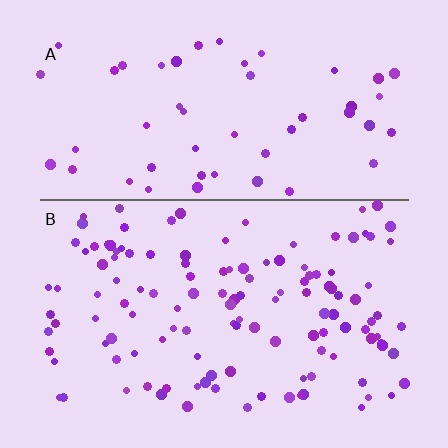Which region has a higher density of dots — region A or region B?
B (the bottom).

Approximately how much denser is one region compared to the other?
Approximately 2.4× — region B over region A.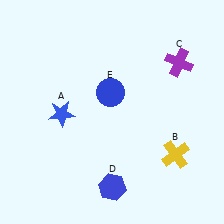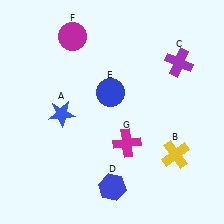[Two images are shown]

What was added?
A magenta circle (F), a magenta cross (G) were added in Image 2.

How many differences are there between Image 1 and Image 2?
There are 2 differences between the two images.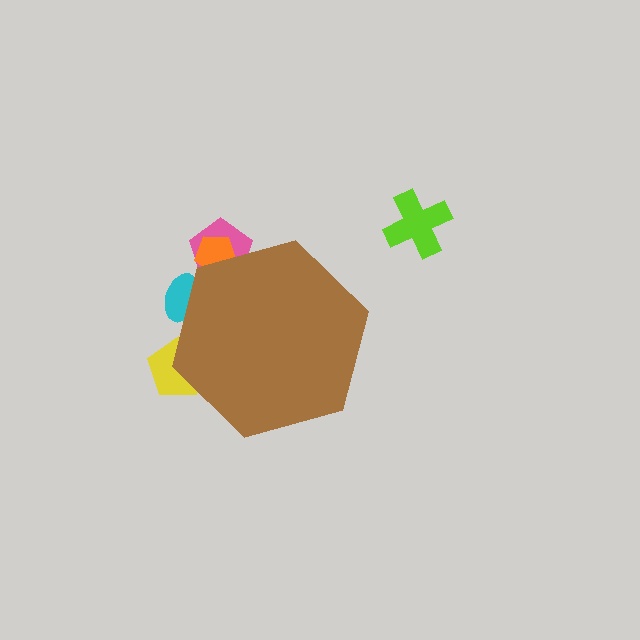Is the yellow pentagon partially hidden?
Yes, the yellow pentagon is partially hidden behind the brown hexagon.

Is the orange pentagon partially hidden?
Yes, the orange pentagon is partially hidden behind the brown hexagon.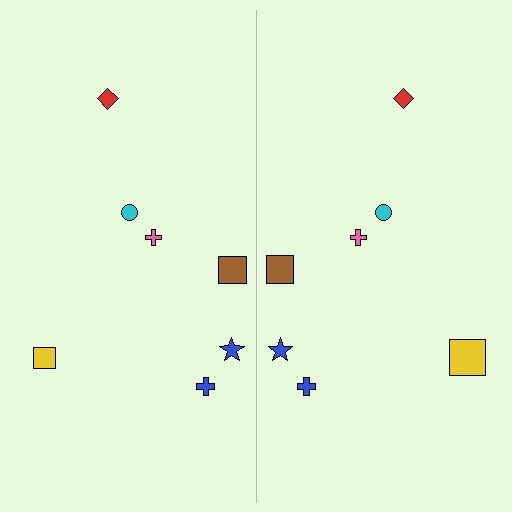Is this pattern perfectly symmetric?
No, the pattern is not perfectly symmetric. The yellow square on the right side has a different size than its mirror counterpart.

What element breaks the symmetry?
The yellow square on the right side has a different size than its mirror counterpart.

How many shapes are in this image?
There are 14 shapes in this image.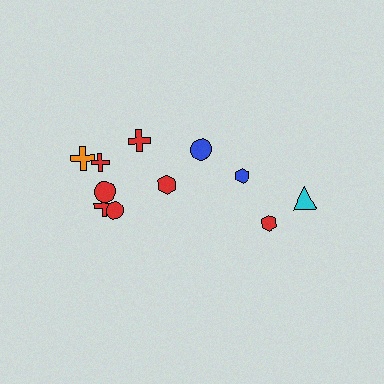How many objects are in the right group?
There are 4 objects.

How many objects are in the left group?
There are 7 objects.